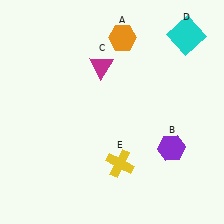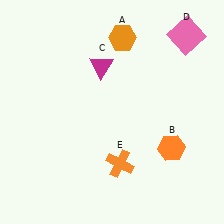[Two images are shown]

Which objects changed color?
B changed from purple to orange. D changed from cyan to pink. E changed from yellow to orange.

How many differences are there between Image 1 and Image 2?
There are 3 differences between the two images.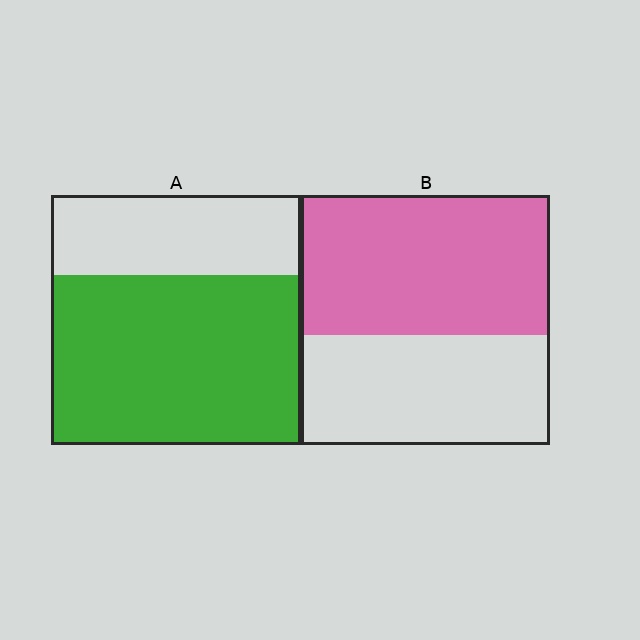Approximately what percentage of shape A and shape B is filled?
A is approximately 70% and B is approximately 55%.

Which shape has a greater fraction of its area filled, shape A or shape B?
Shape A.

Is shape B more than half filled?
Yes.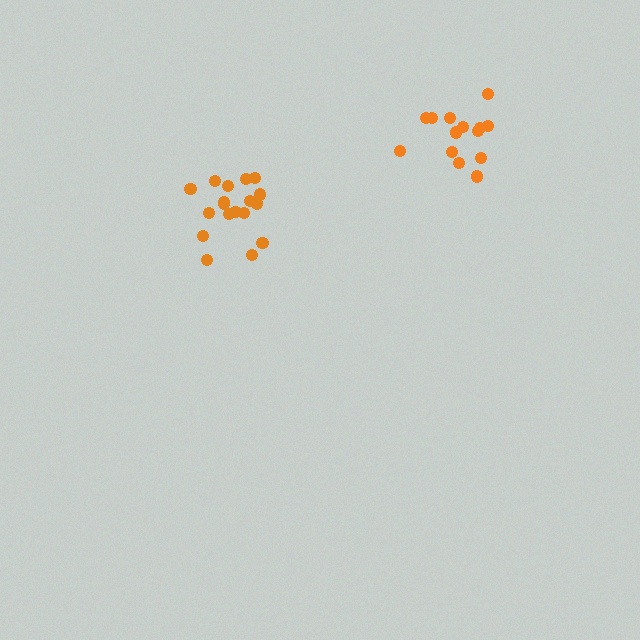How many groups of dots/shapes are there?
There are 2 groups.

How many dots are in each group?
Group 1: 19 dots, Group 2: 14 dots (33 total).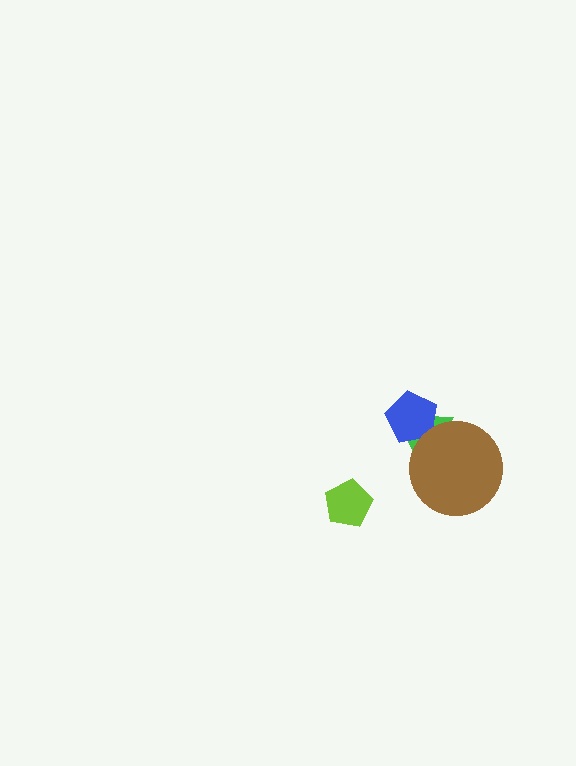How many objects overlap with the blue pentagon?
1 object overlaps with the blue pentagon.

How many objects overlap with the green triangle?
2 objects overlap with the green triangle.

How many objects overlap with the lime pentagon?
0 objects overlap with the lime pentagon.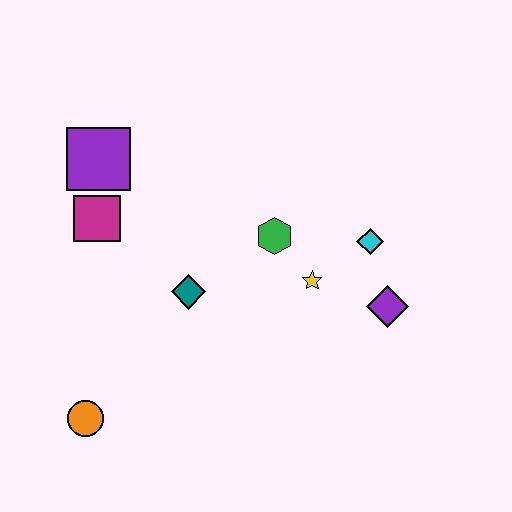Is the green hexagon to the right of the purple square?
Yes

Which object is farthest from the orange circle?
The cyan diamond is farthest from the orange circle.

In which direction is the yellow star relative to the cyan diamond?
The yellow star is to the left of the cyan diamond.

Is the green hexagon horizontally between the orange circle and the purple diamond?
Yes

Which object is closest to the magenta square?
The purple square is closest to the magenta square.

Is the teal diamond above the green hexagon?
No